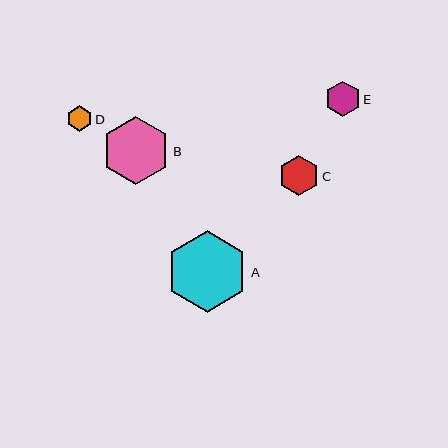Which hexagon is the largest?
Hexagon A is the largest with a size of approximately 81 pixels.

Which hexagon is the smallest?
Hexagon D is the smallest with a size of approximately 26 pixels.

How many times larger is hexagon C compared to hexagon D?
Hexagon C is approximately 1.6 times the size of hexagon D.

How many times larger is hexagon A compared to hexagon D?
Hexagon A is approximately 3.2 times the size of hexagon D.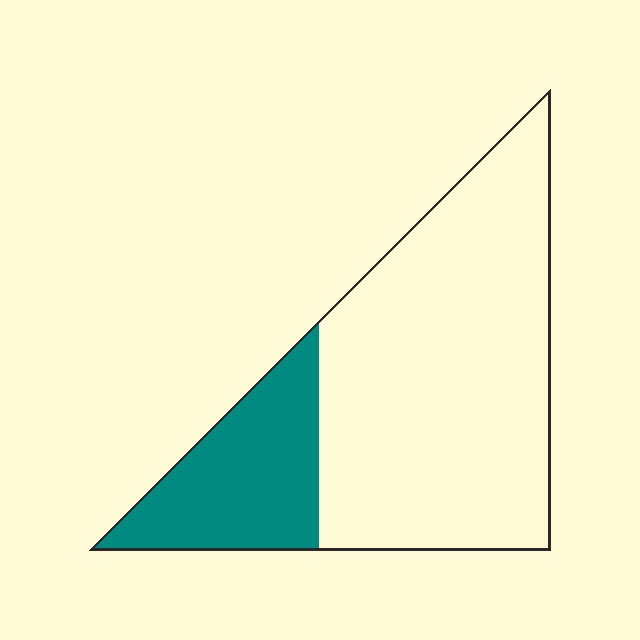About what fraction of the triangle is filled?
About one quarter (1/4).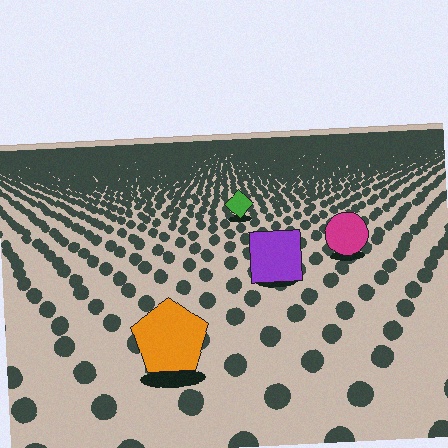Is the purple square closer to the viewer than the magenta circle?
Yes. The purple square is closer — you can tell from the texture gradient: the ground texture is coarser near it.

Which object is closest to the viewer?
The orange pentagon is closest. The texture marks near it are larger and more spread out.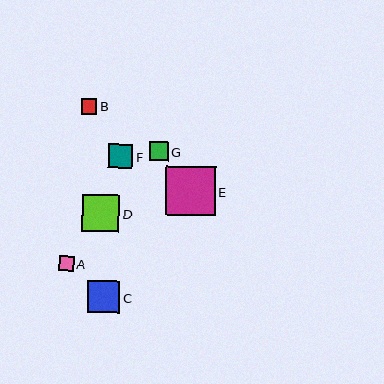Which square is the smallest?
Square A is the smallest with a size of approximately 15 pixels.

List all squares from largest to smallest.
From largest to smallest: E, D, C, F, G, B, A.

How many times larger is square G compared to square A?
Square G is approximately 1.3 times the size of square A.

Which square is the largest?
Square E is the largest with a size of approximately 49 pixels.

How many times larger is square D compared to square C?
Square D is approximately 1.1 times the size of square C.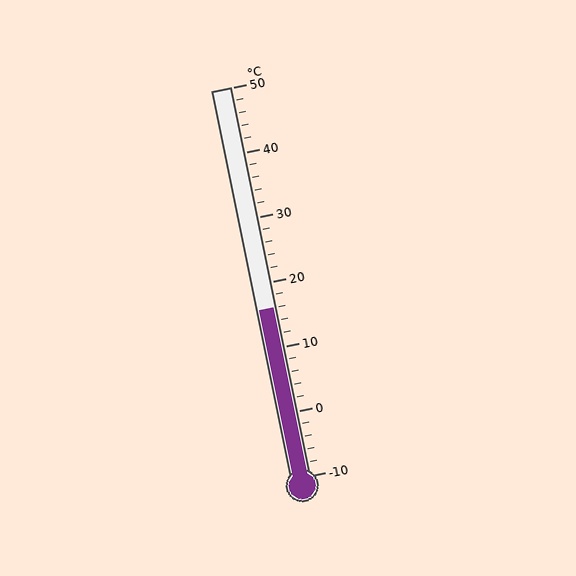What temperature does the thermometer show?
The thermometer shows approximately 16°C.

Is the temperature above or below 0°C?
The temperature is above 0°C.